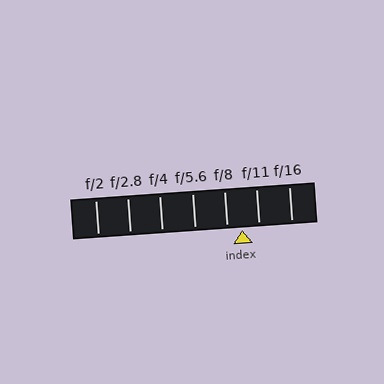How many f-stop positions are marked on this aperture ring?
There are 7 f-stop positions marked.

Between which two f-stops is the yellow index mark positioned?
The index mark is between f/8 and f/11.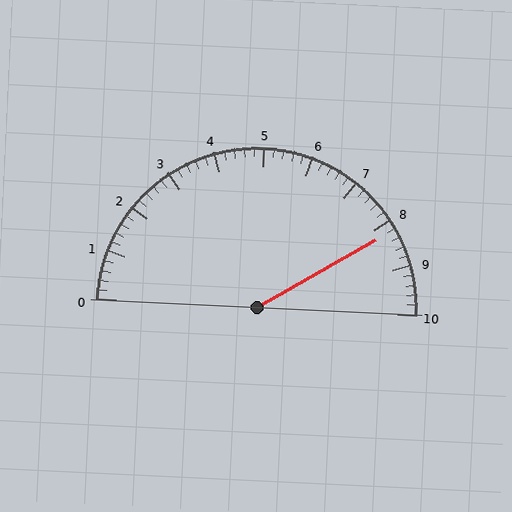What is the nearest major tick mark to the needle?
The nearest major tick mark is 8.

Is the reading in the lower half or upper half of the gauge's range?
The reading is in the upper half of the range (0 to 10).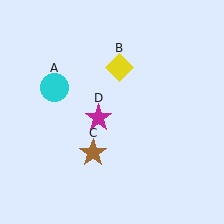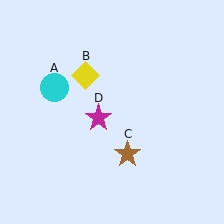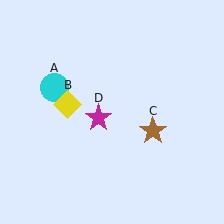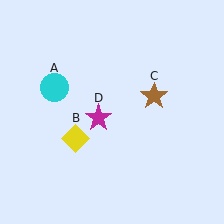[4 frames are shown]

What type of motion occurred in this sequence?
The yellow diamond (object B), brown star (object C) rotated counterclockwise around the center of the scene.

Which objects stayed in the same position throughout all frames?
Cyan circle (object A) and magenta star (object D) remained stationary.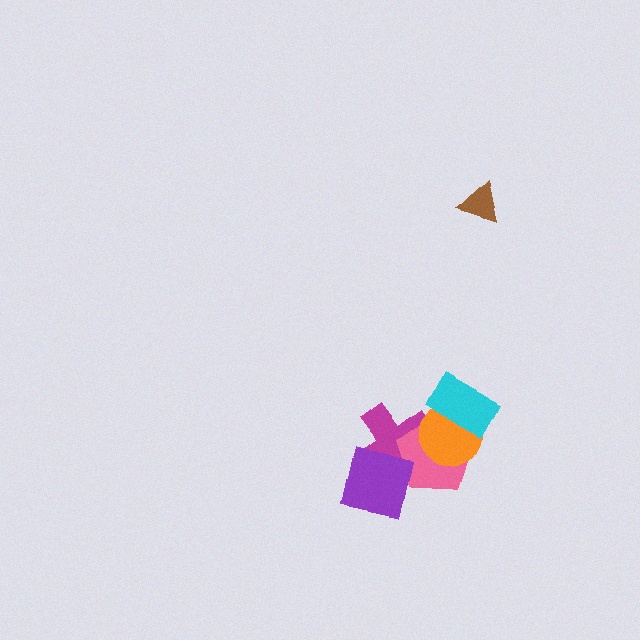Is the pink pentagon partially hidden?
Yes, it is partially covered by another shape.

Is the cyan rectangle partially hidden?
No, no other shape covers it.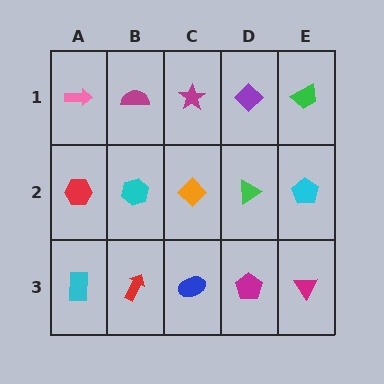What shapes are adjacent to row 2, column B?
A magenta semicircle (row 1, column B), a red arrow (row 3, column B), a red hexagon (row 2, column A), an orange diamond (row 2, column C).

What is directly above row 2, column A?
A pink arrow.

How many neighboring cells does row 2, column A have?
3.